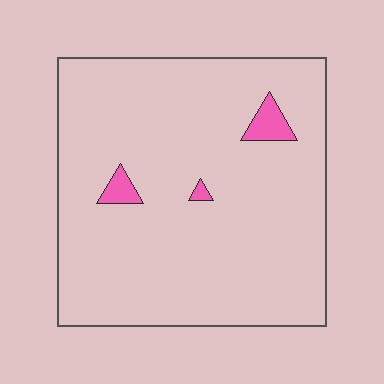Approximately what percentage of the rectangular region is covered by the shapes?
Approximately 5%.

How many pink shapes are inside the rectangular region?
3.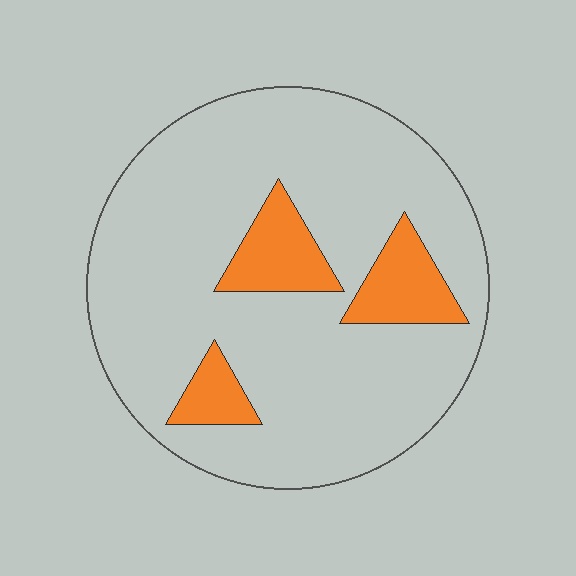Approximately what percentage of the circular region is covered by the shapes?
Approximately 15%.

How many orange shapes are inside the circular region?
3.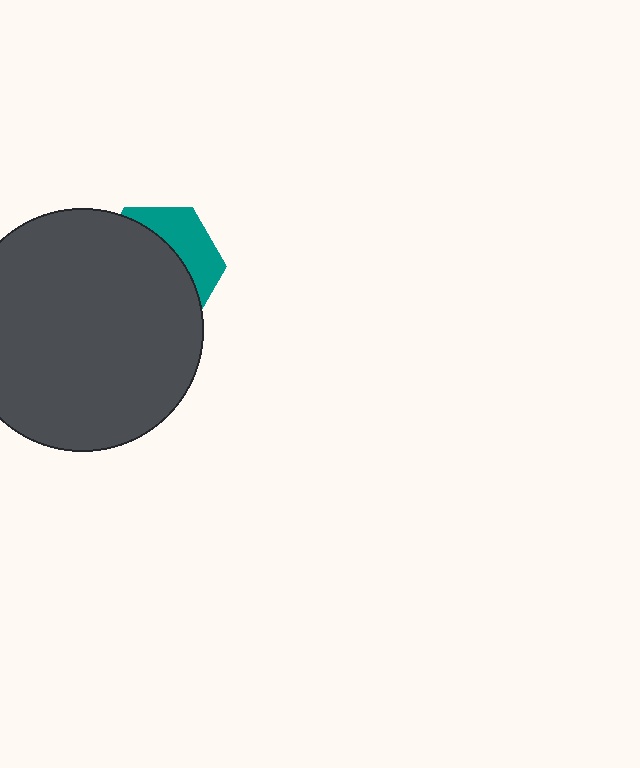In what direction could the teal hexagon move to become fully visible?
The teal hexagon could move toward the upper-right. That would shift it out from behind the dark gray circle entirely.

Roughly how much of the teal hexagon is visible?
A small part of it is visible (roughly 32%).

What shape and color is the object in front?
The object in front is a dark gray circle.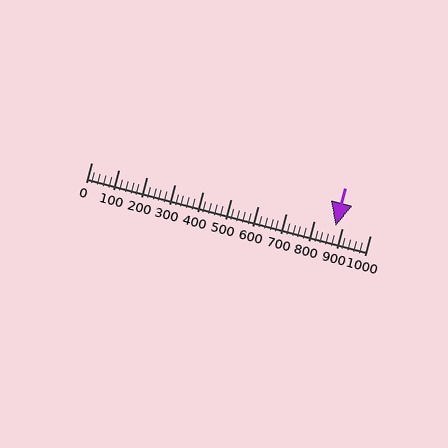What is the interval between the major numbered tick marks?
The major tick marks are spaced 100 units apart.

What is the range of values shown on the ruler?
The ruler shows values from 0 to 1000.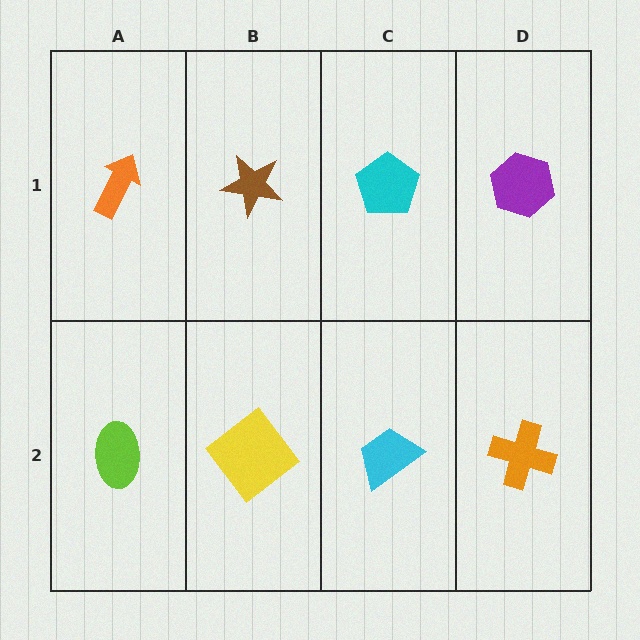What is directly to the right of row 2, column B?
A cyan trapezoid.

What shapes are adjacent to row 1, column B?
A yellow diamond (row 2, column B), an orange arrow (row 1, column A), a cyan pentagon (row 1, column C).